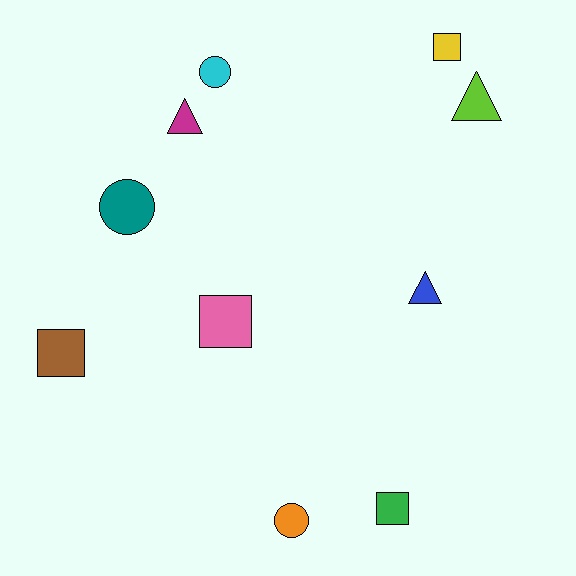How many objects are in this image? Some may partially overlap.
There are 10 objects.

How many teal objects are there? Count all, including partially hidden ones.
There is 1 teal object.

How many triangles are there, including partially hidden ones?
There are 3 triangles.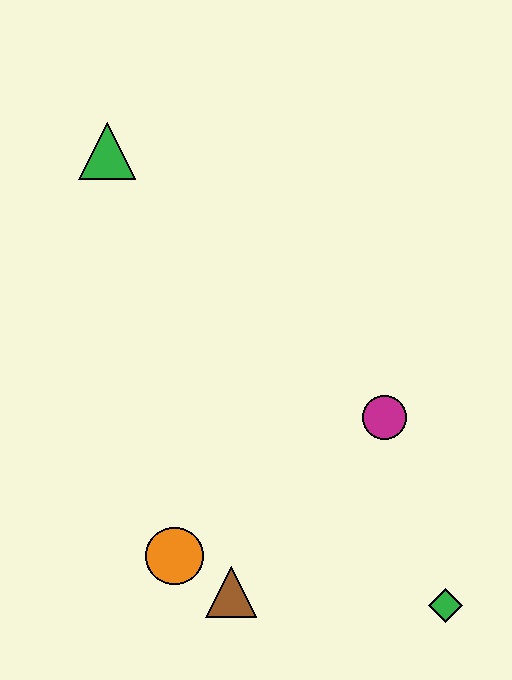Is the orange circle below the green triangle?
Yes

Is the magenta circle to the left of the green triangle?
No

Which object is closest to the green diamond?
The magenta circle is closest to the green diamond.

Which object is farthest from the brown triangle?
The green triangle is farthest from the brown triangle.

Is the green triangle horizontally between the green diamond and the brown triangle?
No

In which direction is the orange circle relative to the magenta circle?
The orange circle is to the left of the magenta circle.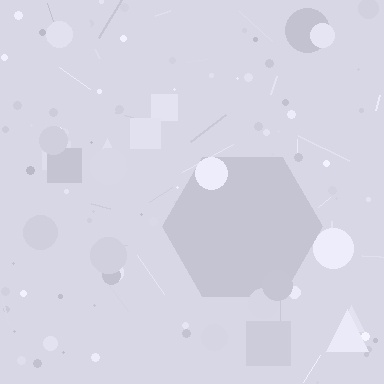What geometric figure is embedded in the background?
A hexagon is embedded in the background.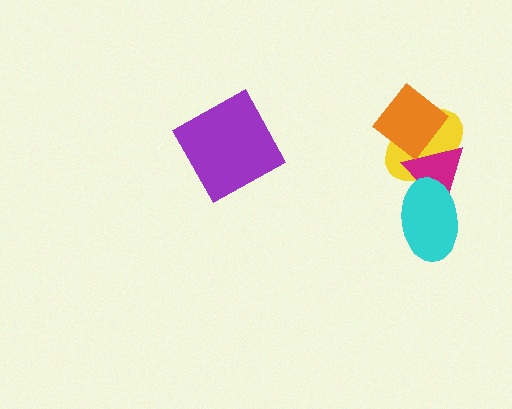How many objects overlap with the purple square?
0 objects overlap with the purple square.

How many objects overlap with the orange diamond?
1 object overlaps with the orange diamond.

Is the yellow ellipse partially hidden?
Yes, it is partially covered by another shape.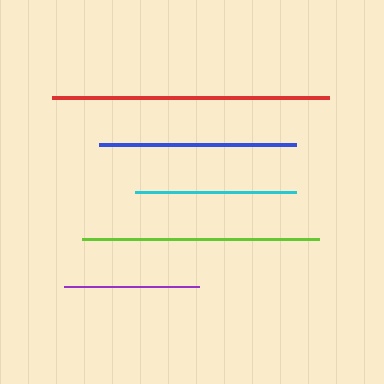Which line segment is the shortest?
The purple line is the shortest at approximately 135 pixels.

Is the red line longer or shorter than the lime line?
The red line is longer than the lime line.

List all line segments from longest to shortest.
From longest to shortest: red, lime, blue, cyan, purple.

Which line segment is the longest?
The red line is the longest at approximately 277 pixels.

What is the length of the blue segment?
The blue segment is approximately 196 pixels long.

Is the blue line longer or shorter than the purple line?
The blue line is longer than the purple line.